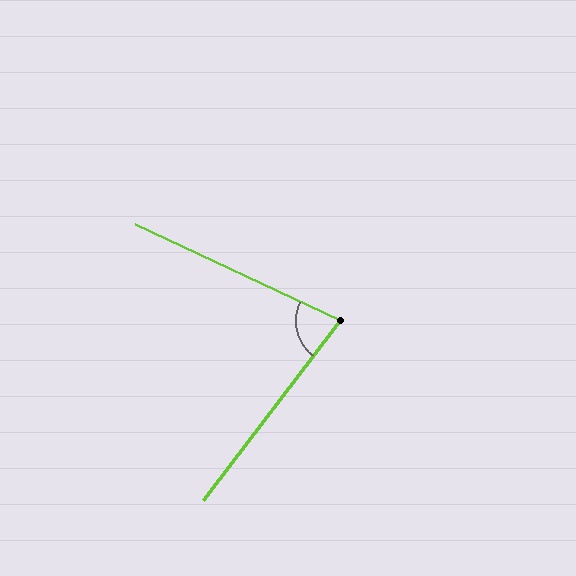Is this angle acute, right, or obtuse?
It is acute.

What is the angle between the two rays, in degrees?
Approximately 78 degrees.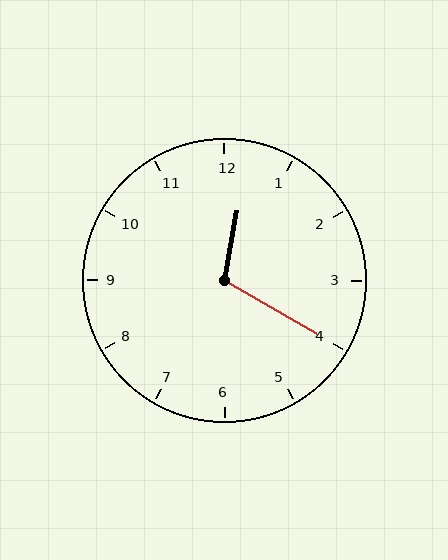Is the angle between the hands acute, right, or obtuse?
It is obtuse.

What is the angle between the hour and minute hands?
Approximately 110 degrees.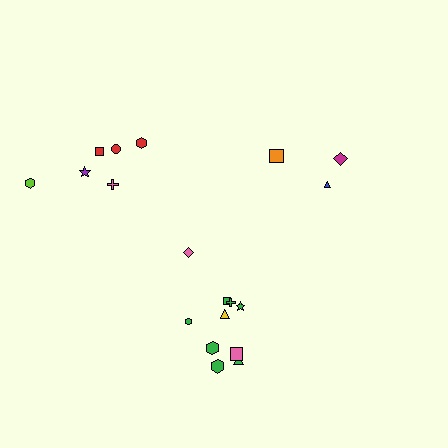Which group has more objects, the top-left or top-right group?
The top-left group.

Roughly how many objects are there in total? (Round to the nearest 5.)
Roughly 20 objects in total.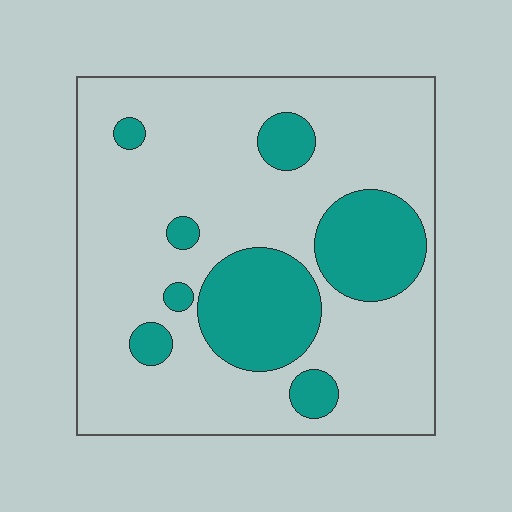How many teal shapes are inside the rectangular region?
8.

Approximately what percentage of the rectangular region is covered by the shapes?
Approximately 25%.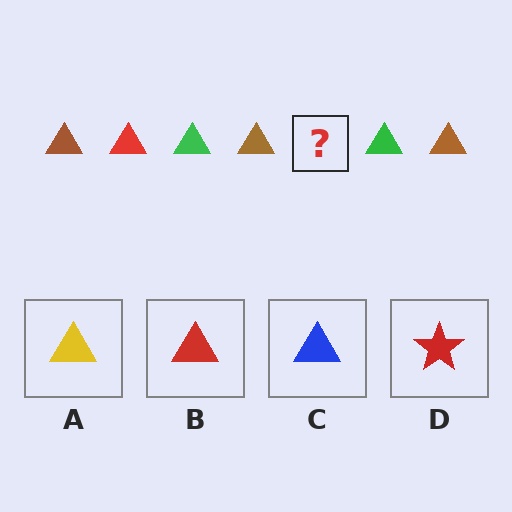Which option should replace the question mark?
Option B.